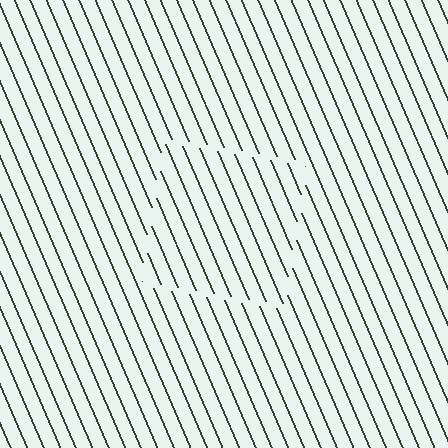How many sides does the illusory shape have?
4 sides — the line-ends trace a square.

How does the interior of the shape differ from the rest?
The interior of the shape contains the same grating, shifted by half a period — the contour is defined by the phase discontinuity where line-ends from the inner and outer gratings abut.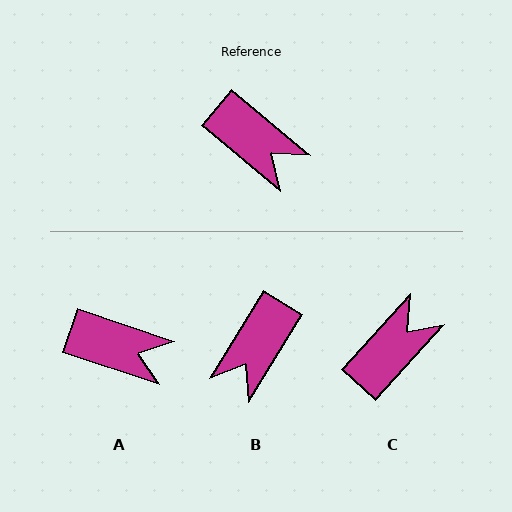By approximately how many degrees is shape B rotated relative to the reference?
Approximately 81 degrees clockwise.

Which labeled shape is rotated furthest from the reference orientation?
C, about 88 degrees away.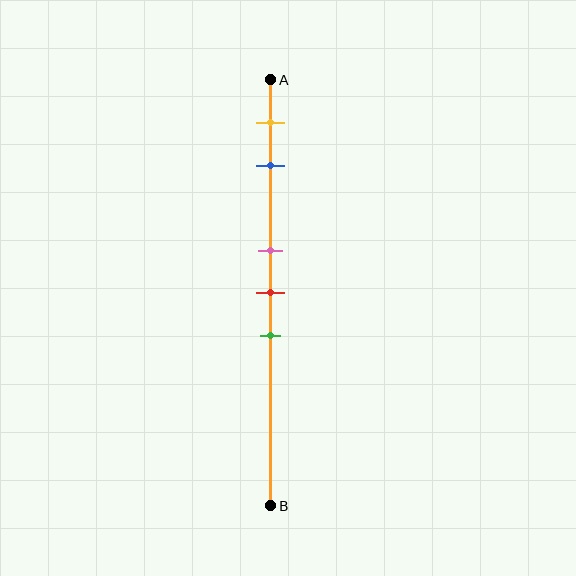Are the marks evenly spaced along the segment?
No, the marks are not evenly spaced.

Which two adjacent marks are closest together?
The pink and red marks are the closest adjacent pair.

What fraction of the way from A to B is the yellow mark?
The yellow mark is approximately 10% (0.1) of the way from A to B.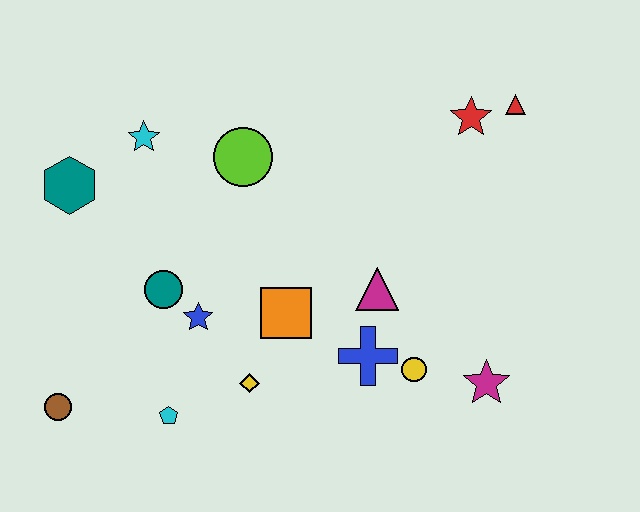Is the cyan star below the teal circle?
No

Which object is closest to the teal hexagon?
The cyan star is closest to the teal hexagon.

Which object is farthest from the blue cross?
The teal hexagon is farthest from the blue cross.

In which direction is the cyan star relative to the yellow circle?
The cyan star is to the left of the yellow circle.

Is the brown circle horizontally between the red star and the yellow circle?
No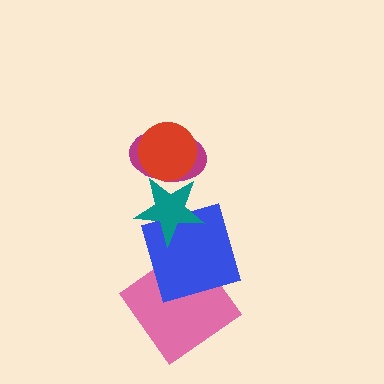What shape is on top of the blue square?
The teal star is on top of the blue square.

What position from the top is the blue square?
The blue square is 4th from the top.